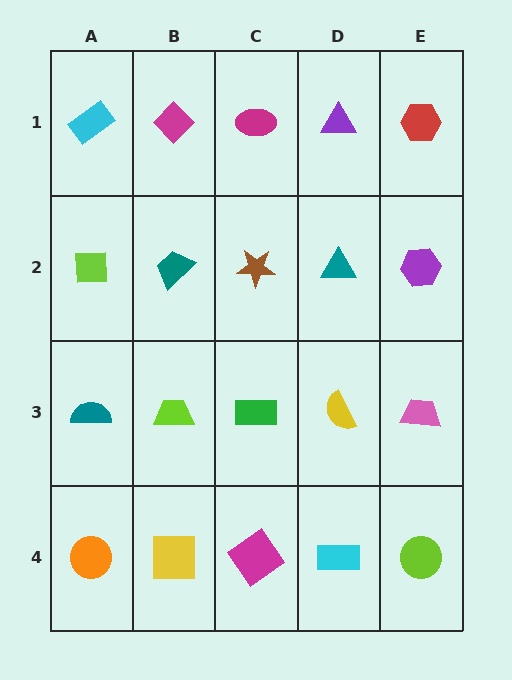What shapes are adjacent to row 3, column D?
A teal triangle (row 2, column D), a cyan rectangle (row 4, column D), a green rectangle (row 3, column C), a pink trapezoid (row 3, column E).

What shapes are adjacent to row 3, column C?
A brown star (row 2, column C), a magenta diamond (row 4, column C), a lime trapezoid (row 3, column B), a yellow semicircle (row 3, column D).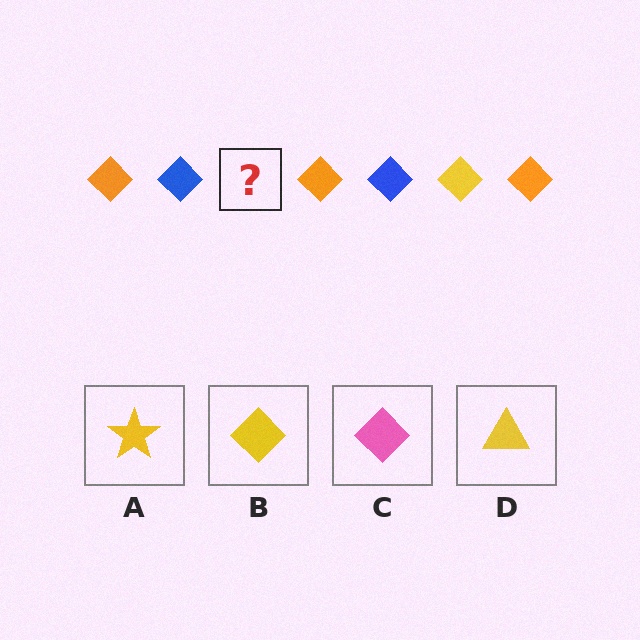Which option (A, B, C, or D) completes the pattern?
B.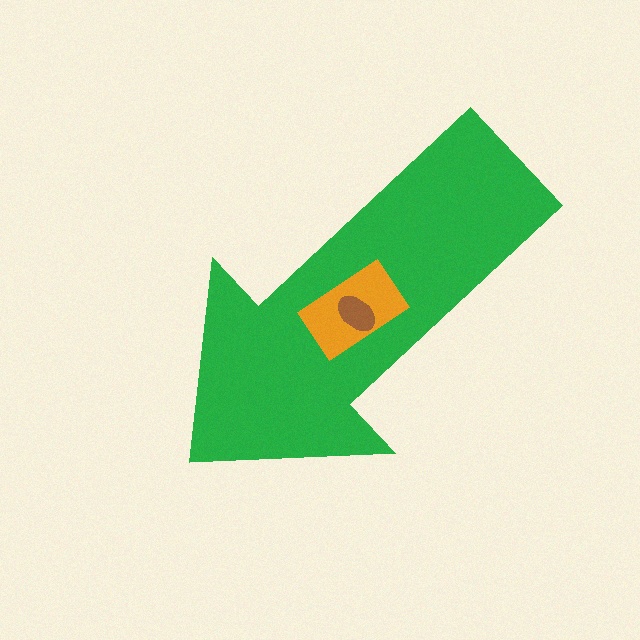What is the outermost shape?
The green arrow.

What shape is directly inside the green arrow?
The orange rectangle.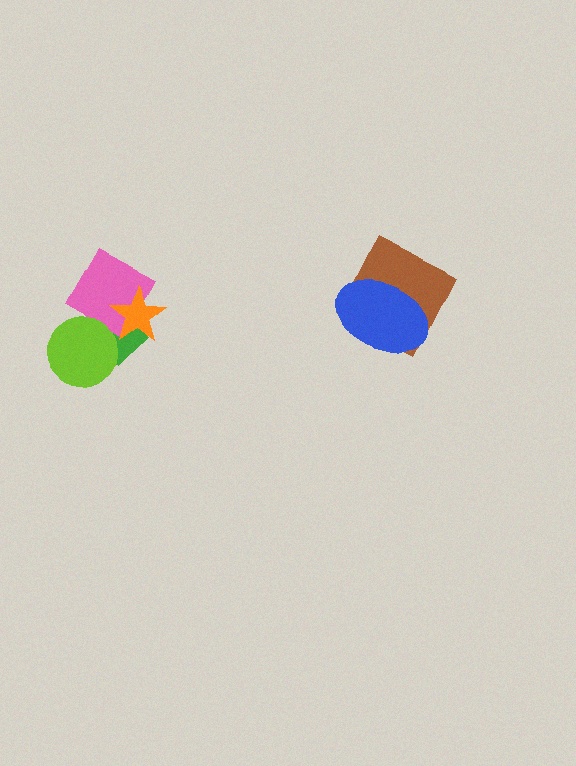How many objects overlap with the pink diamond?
3 objects overlap with the pink diamond.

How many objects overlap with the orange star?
2 objects overlap with the orange star.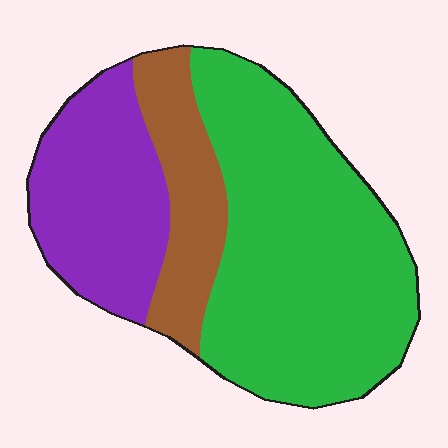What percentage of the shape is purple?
Purple covers around 25% of the shape.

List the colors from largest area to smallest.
From largest to smallest: green, purple, brown.